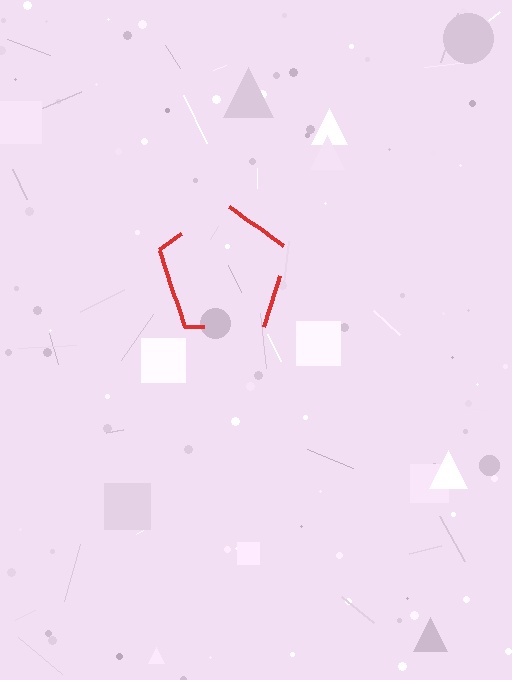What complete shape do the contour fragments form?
The contour fragments form a pentagon.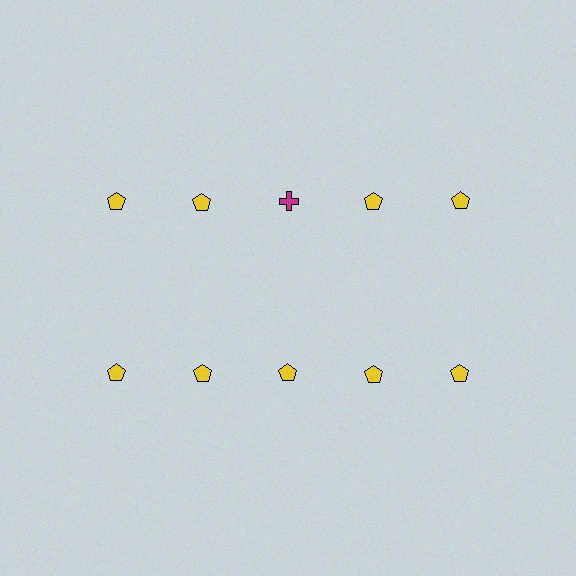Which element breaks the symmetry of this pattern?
The magenta cross in the top row, center column breaks the symmetry. All other shapes are yellow pentagons.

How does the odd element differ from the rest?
It differs in both color (magenta instead of yellow) and shape (cross instead of pentagon).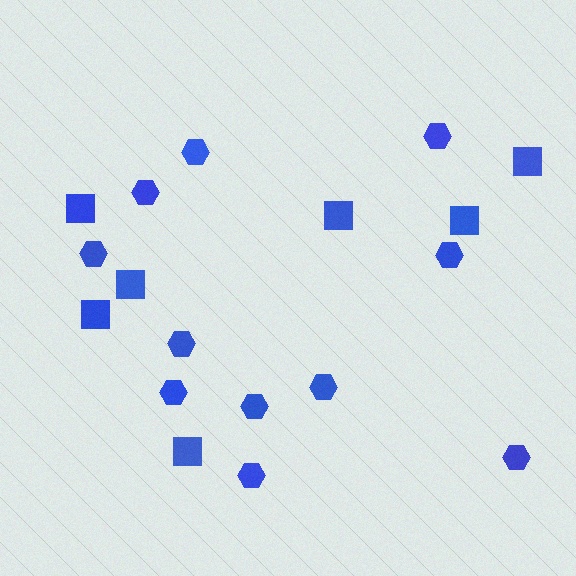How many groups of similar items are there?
There are 2 groups: one group of squares (7) and one group of hexagons (11).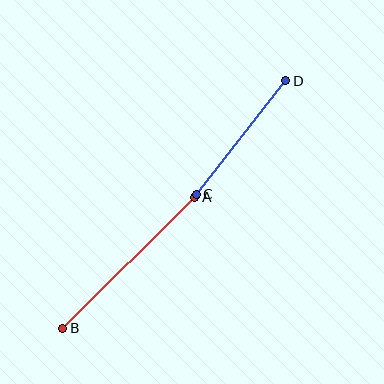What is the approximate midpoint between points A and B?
The midpoint is at approximately (129, 263) pixels.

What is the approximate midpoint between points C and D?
The midpoint is at approximately (241, 137) pixels.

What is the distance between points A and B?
The distance is approximately 186 pixels.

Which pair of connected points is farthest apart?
Points A and B are farthest apart.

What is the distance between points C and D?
The distance is approximately 145 pixels.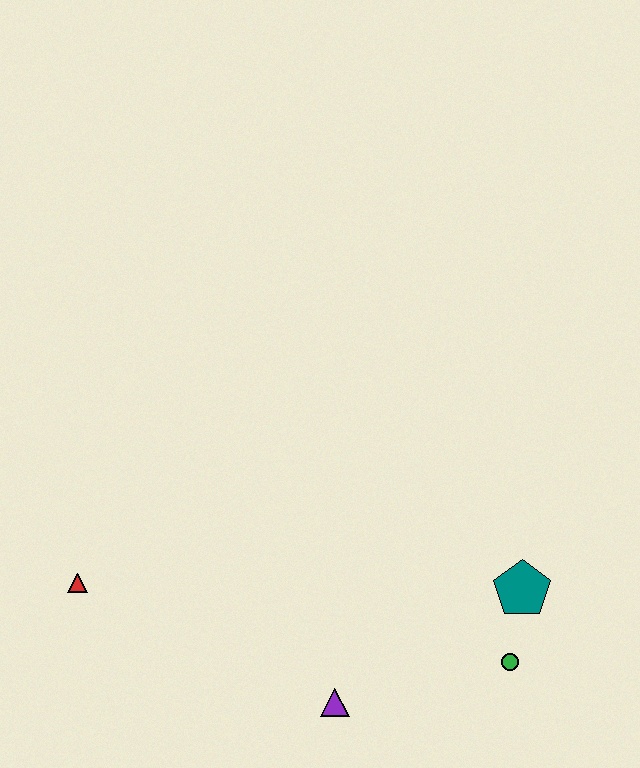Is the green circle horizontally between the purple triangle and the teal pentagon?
Yes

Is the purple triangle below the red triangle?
Yes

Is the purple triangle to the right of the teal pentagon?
No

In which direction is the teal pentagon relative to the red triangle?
The teal pentagon is to the right of the red triangle.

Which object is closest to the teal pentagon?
The green circle is closest to the teal pentagon.